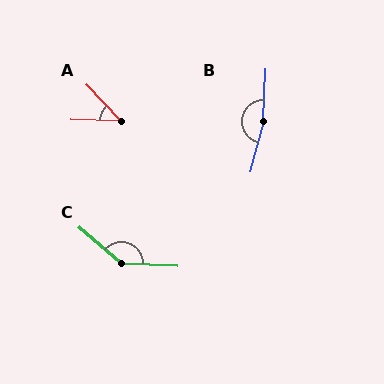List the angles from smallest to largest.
A (45°), C (142°), B (169°).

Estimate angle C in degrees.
Approximately 142 degrees.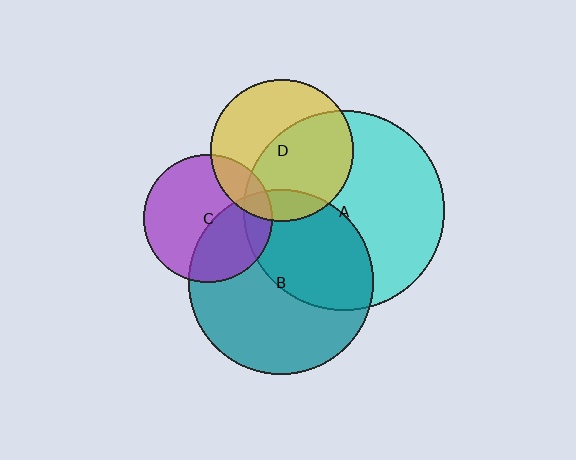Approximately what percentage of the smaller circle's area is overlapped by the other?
Approximately 40%.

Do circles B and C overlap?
Yes.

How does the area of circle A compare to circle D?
Approximately 2.0 times.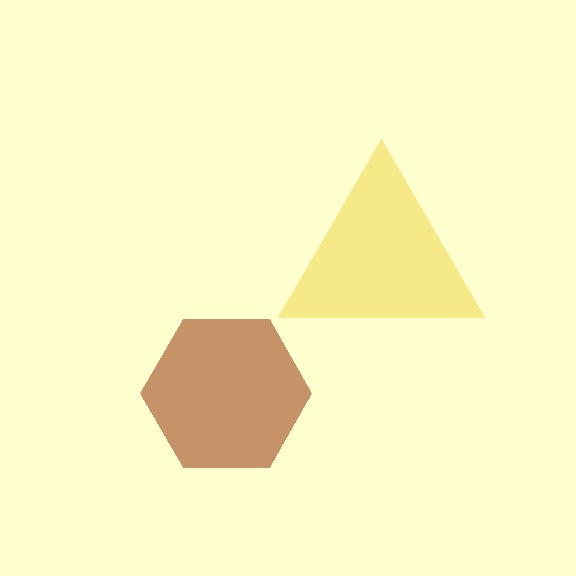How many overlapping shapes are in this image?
There are 2 overlapping shapes in the image.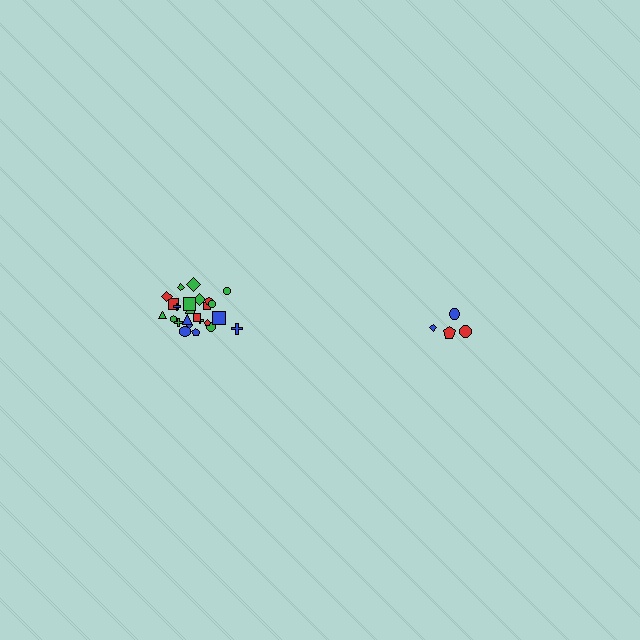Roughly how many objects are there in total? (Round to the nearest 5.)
Roughly 30 objects in total.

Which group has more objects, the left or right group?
The left group.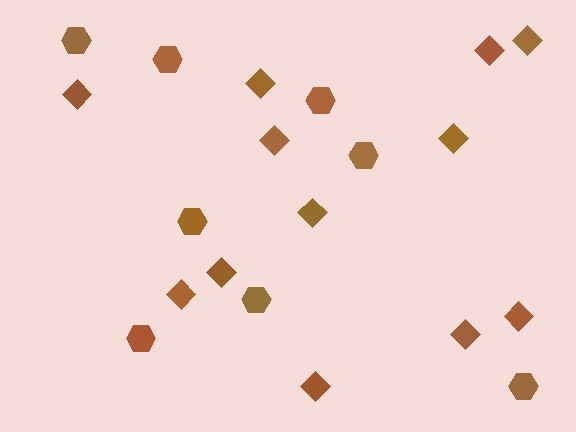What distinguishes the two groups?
There are 2 groups: one group of hexagons (8) and one group of diamonds (12).